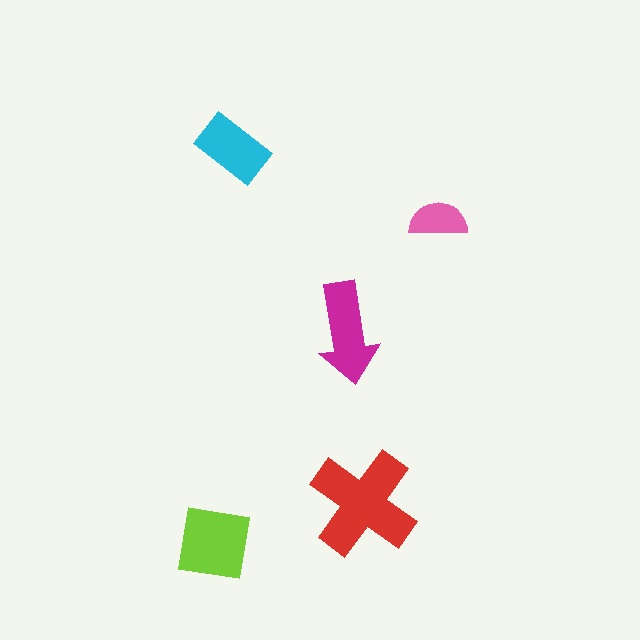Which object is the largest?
The red cross.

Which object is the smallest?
The pink semicircle.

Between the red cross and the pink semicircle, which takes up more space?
The red cross.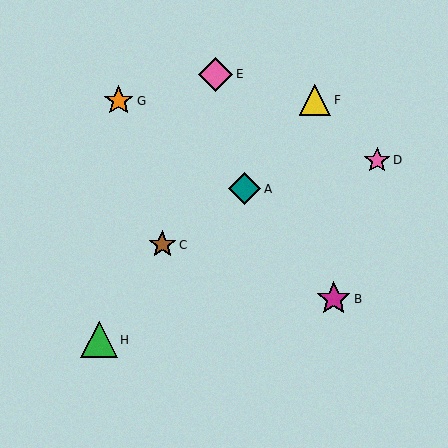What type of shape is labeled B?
Shape B is a magenta star.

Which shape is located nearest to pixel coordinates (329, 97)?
The yellow triangle (labeled F) at (315, 100) is nearest to that location.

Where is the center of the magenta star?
The center of the magenta star is at (334, 299).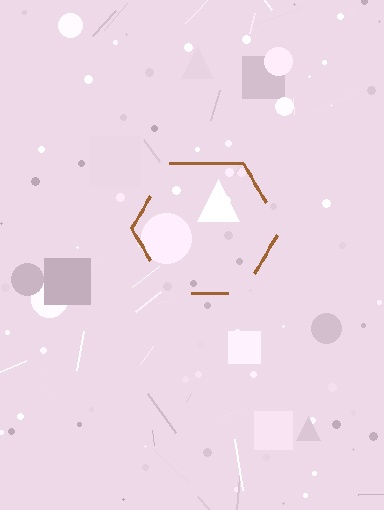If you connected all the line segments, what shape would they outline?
They would outline a hexagon.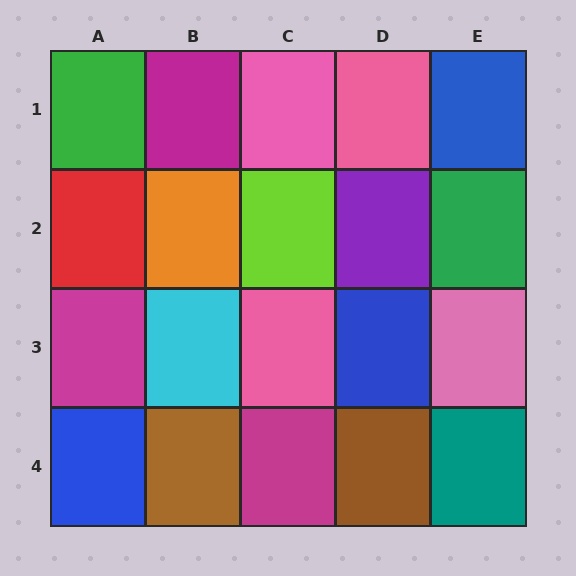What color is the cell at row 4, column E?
Teal.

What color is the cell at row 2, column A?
Red.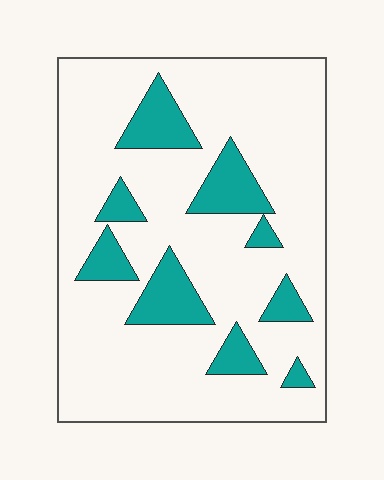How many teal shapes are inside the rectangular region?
9.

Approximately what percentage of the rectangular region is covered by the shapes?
Approximately 20%.